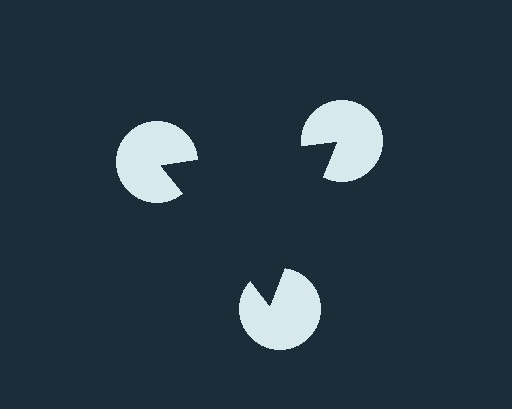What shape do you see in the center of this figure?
An illusory triangle — its edges are inferred from the aligned wedge cuts in the pac-man discs, not physically drawn.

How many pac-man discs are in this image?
There are 3 — one at each vertex of the illusory triangle.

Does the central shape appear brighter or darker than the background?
It typically appears slightly darker than the background, even though no actual brightness change is drawn.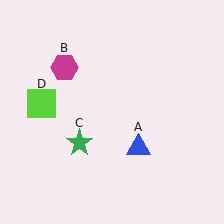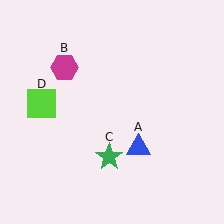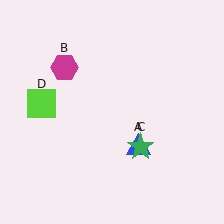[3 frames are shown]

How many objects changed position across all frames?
1 object changed position: green star (object C).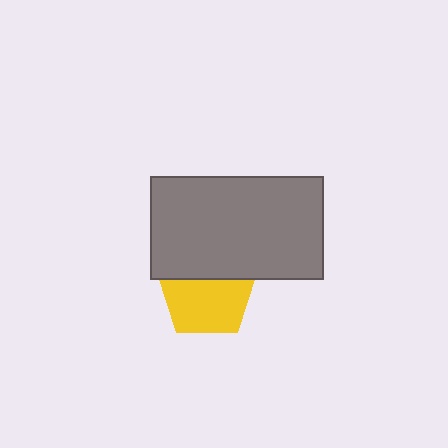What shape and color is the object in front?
The object in front is a gray rectangle.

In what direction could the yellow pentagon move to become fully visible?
The yellow pentagon could move down. That would shift it out from behind the gray rectangle entirely.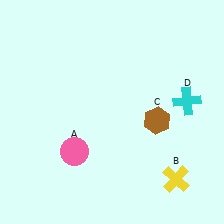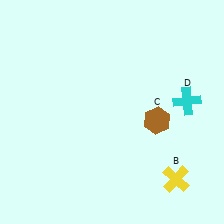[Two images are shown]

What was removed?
The pink circle (A) was removed in Image 2.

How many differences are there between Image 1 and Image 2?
There is 1 difference between the two images.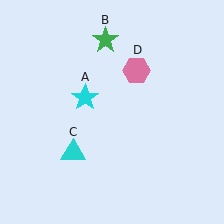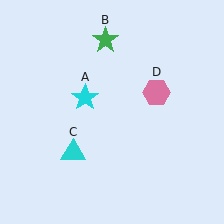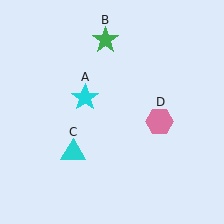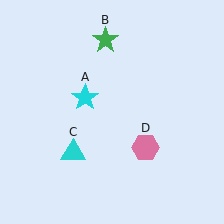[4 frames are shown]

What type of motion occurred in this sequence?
The pink hexagon (object D) rotated clockwise around the center of the scene.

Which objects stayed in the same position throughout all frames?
Cyan star (object A) and green star (object B) and cyan triangle (object C) remained stationary.